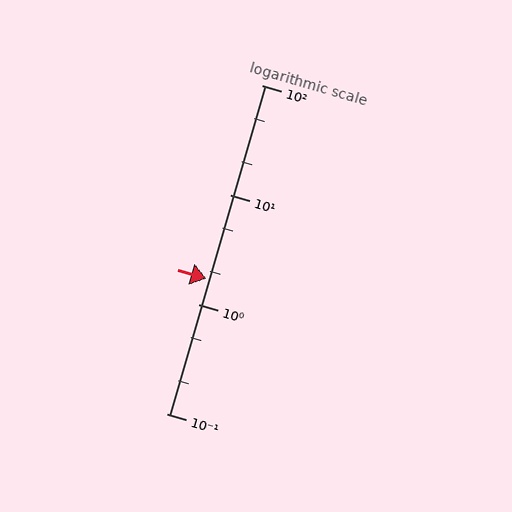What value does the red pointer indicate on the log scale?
The pointer indicates approximately 1.7.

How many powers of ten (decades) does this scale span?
The scale spans 3 decades, from 0.1 to 100.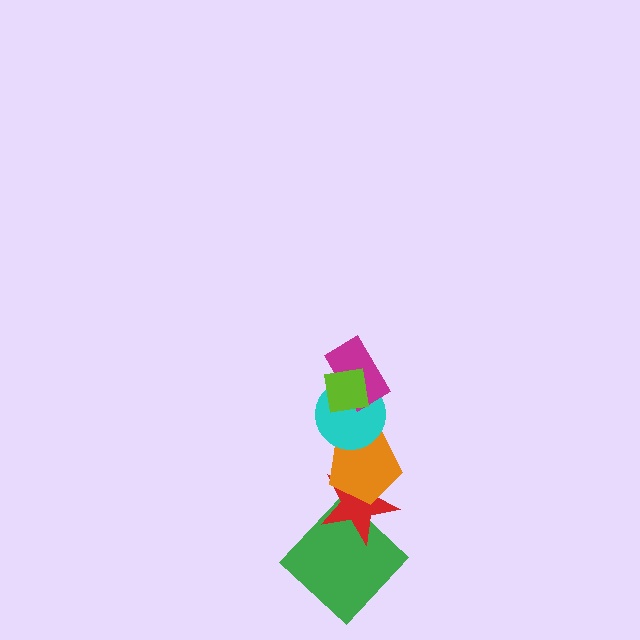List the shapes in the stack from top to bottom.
From top to bottom: the lime square, the magenta rectangle, the cyan circle, the orange pentagon, the red star, the green diamond.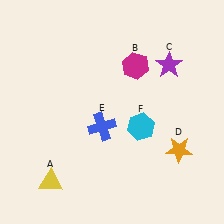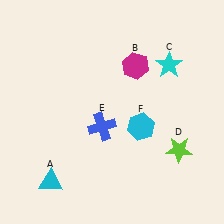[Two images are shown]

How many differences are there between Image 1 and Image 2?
There are 3 differences between the two images.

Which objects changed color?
A changed from yellow to cyan. C changed from purple to cyan. D changed from orange to lime.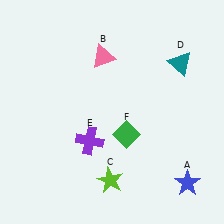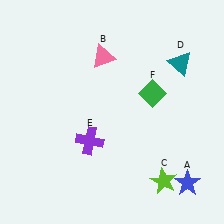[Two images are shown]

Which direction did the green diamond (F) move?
The green diamond (F) moved up.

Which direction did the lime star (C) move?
The lime star (C) moved right.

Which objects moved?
The objects that moved are: the lime star (C), the green diamond (F).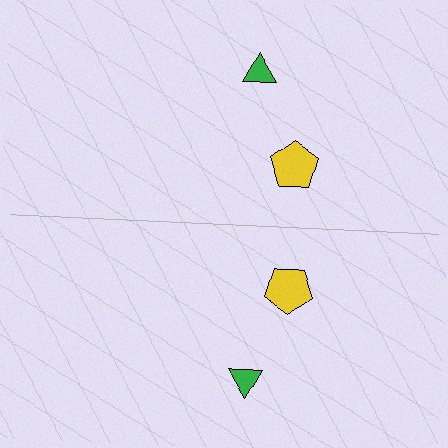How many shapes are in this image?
There are 4 shapes in this image.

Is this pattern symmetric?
Yes, this pattern has bilateral (reflection) symmetry.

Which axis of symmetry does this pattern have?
The pattern has a horizontal axis of symmetry running through the center of the image.